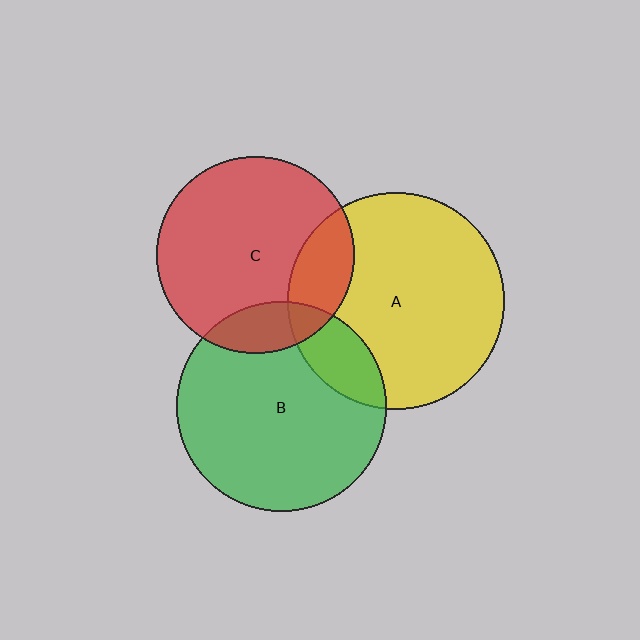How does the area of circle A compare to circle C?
Approximately 1.2 times.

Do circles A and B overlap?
Yes.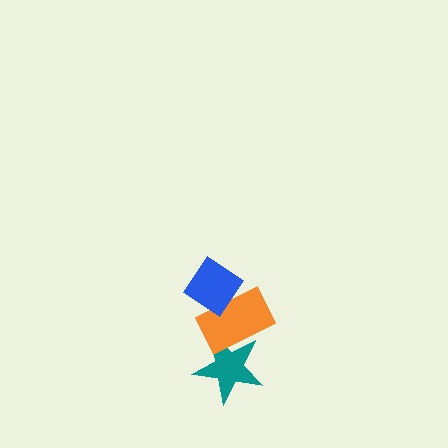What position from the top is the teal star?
The teal star is 3rd from the top.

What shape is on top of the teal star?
The orange rectangle is on top of the teal star.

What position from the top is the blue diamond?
The blue diamond is 1st from the top.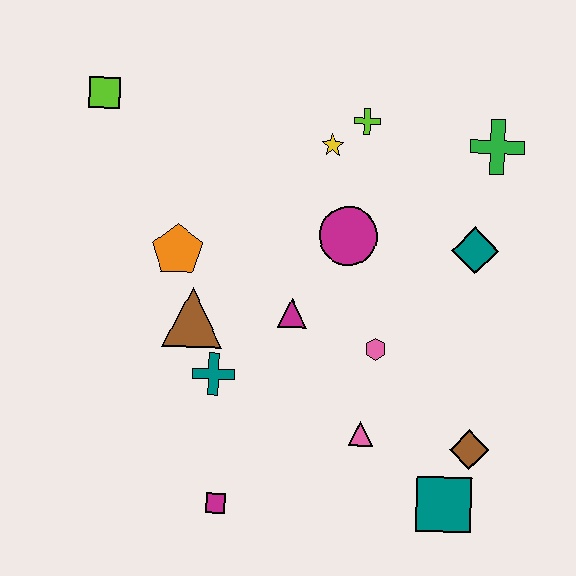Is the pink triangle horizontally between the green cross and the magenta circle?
Yes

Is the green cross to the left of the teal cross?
No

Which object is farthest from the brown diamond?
The lime square is farthest from the brown diamond.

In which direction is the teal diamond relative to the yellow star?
The teal diamond is to the right of the yellow star.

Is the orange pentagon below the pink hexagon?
No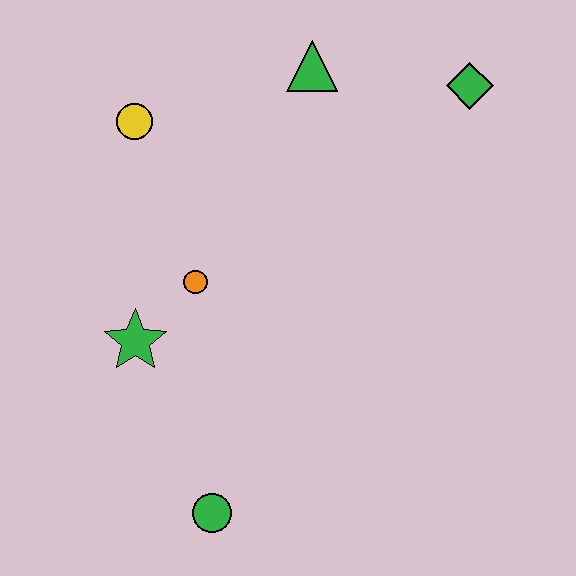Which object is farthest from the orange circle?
The green diamond is farthest from the orange circle.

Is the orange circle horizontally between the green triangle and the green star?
Yes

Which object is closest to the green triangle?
The green diamond is closest to the green triangle.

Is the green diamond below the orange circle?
No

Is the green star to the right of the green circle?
No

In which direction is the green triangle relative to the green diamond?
The green triangle is to the left of the green diamond.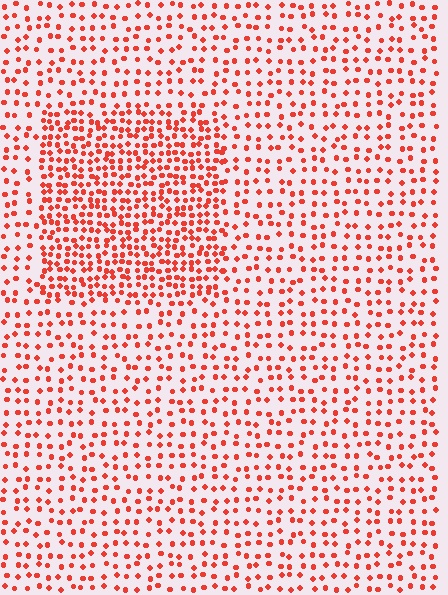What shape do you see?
I see a rectangle.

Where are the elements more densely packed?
The elements are more densely packed inside the rectangle boundary.